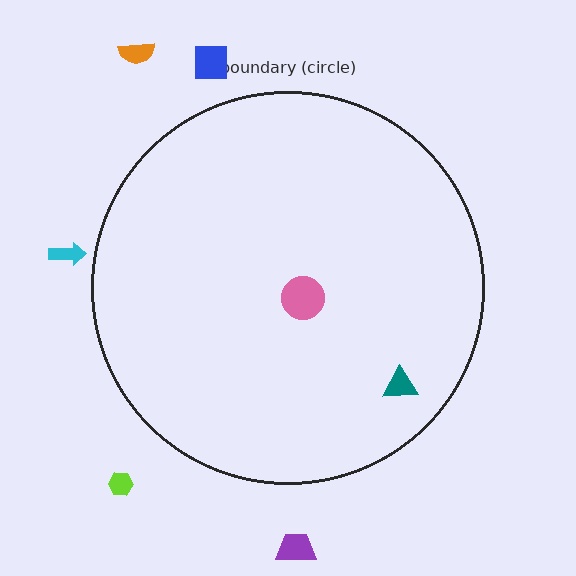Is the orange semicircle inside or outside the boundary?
Outside.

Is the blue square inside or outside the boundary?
Outside.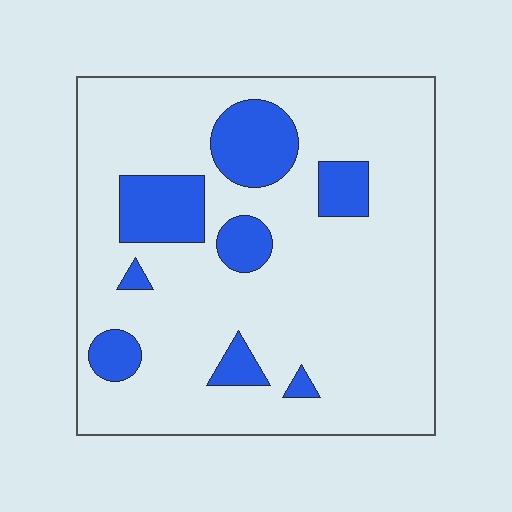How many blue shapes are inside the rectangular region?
8.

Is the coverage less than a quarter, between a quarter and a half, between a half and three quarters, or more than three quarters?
Less than a quarter.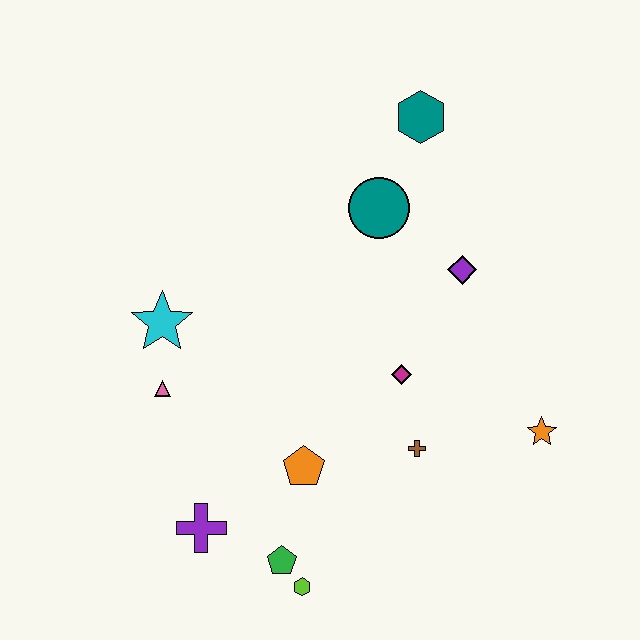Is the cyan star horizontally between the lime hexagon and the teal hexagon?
No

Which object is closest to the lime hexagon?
The green pentagon is closest to the lime hexagon.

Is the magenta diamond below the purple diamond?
Yes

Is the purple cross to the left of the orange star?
Yes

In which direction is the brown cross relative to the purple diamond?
The brown cross is below the purple diamond.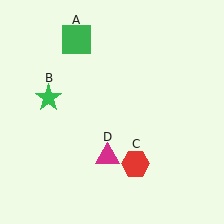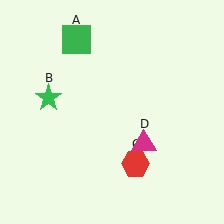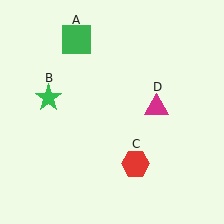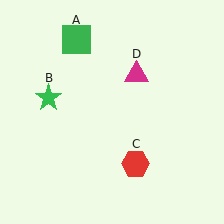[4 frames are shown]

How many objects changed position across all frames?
1 object changed position: magenta triangle (object D).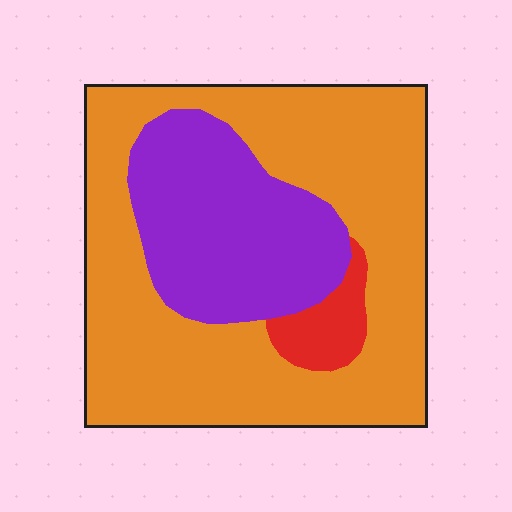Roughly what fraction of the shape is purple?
Purple takes up between a quarter and a half of the shape.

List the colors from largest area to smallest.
From largest to smallest: orange, purple, red.